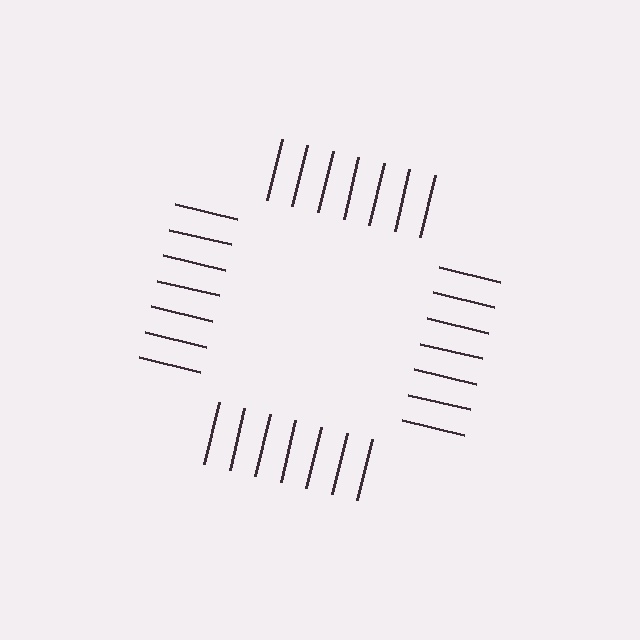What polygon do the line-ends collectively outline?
An illusory square — the line segments terminate on its edges but no continuous stroke is drawn.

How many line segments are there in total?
28 — 7 along each of the 4 edges.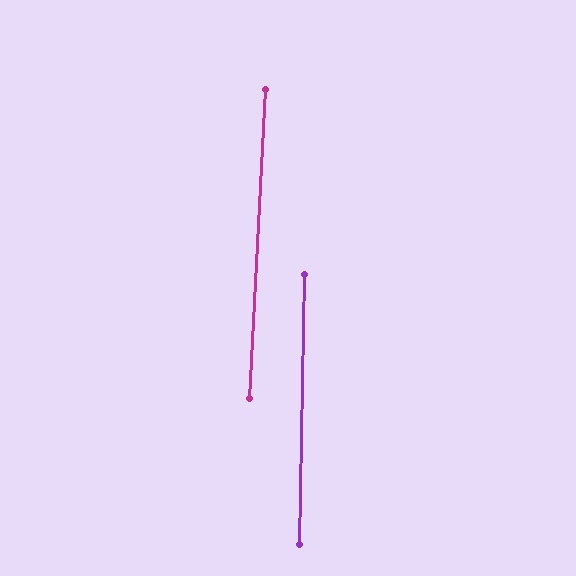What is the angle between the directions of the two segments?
Approximately 2 degrees.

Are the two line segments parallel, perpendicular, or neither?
Parallel — their directions differ by only 1.9°.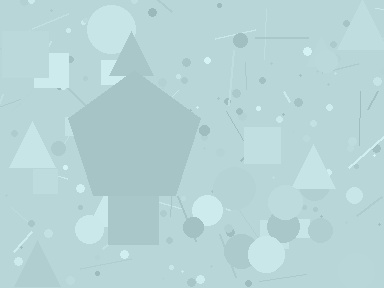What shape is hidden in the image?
A pentagon is hidden in the image.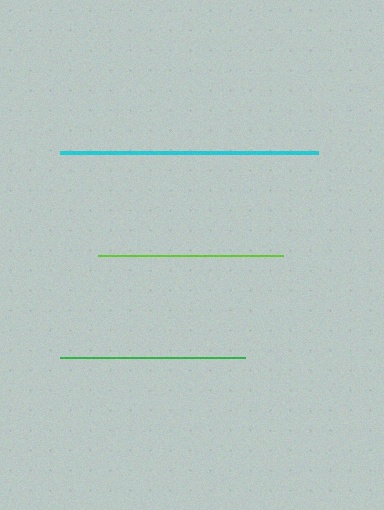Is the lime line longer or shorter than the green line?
The green line is longer than the lime line.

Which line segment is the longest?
The cyan line is the longest at approximately 257 pixels.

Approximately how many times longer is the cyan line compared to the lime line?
The cyan line is approximately 1.4 times the length of the lime line.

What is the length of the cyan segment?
The cyan segment is approximately 257 pixels long.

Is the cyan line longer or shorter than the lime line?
The cyan line is longer than the lime line.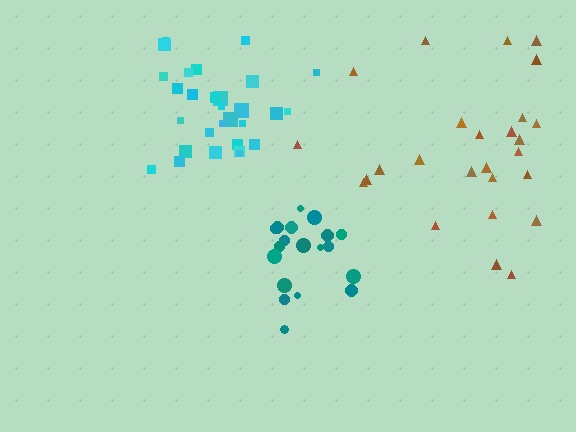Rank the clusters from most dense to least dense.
teal, cyan, brown.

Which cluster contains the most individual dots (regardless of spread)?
Cyan (29).